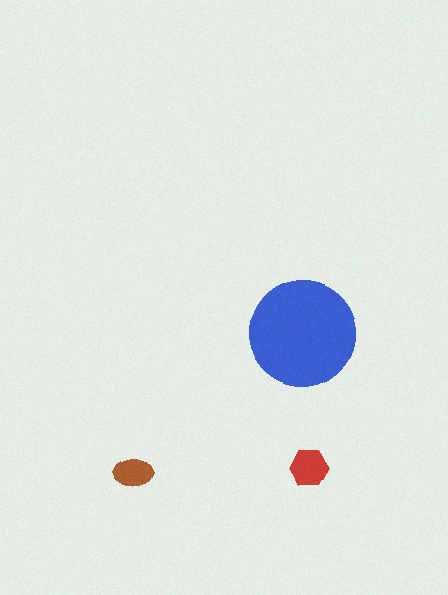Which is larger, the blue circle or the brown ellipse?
The blue circle.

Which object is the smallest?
The brown ellipse.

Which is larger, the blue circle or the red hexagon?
The blue circle.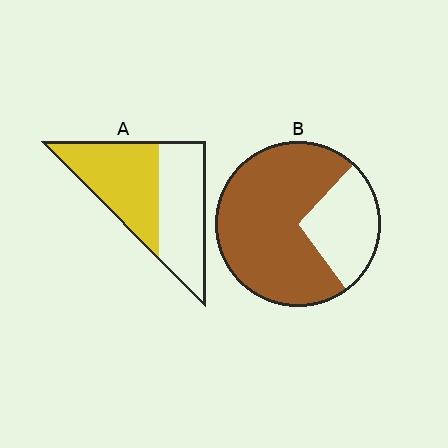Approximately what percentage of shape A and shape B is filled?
A is approximately 50% and B is approximately 70%.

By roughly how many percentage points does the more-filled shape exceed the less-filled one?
By roughly 20 percentage points (B over A).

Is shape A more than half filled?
Roughly half.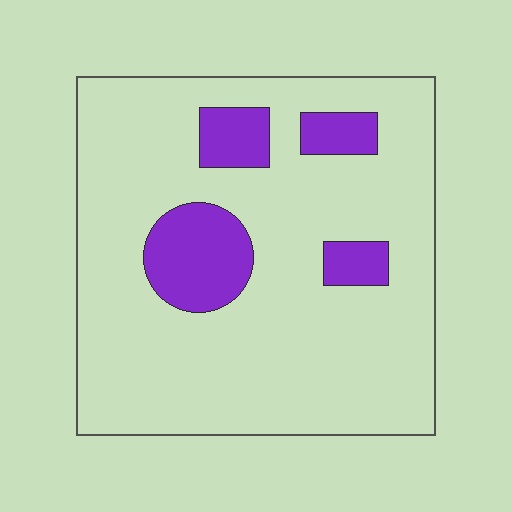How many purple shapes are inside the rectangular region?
4.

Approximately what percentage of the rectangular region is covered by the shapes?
Approximately 15%.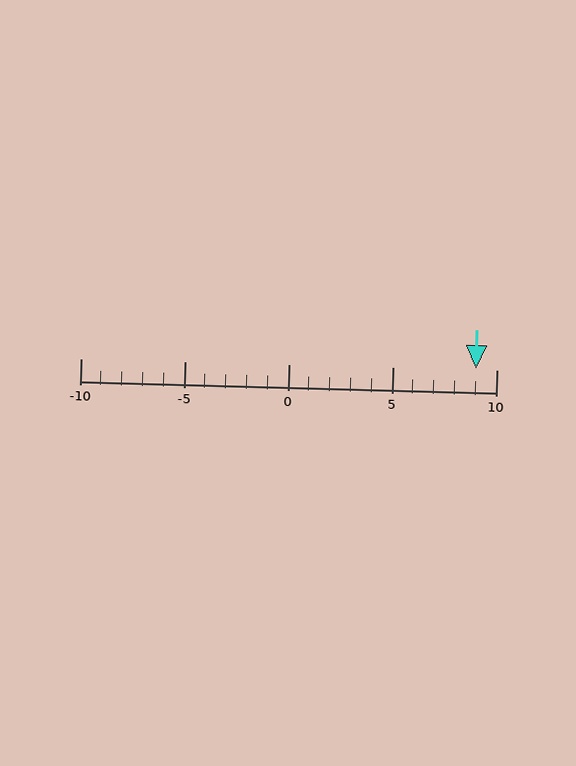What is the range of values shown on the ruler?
The ruler shows values from -10 to 10.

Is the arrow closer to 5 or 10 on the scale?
The arrow is closer to 10.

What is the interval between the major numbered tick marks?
The major tick marks are spaced 5 units apart.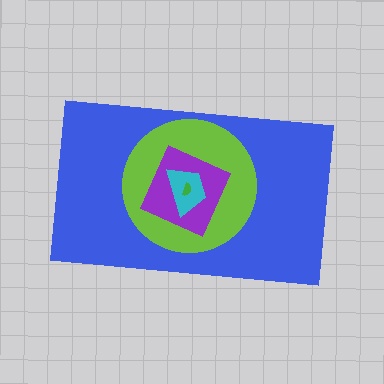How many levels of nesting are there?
5.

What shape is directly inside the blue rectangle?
The lime circle.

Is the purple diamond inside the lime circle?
Yes.